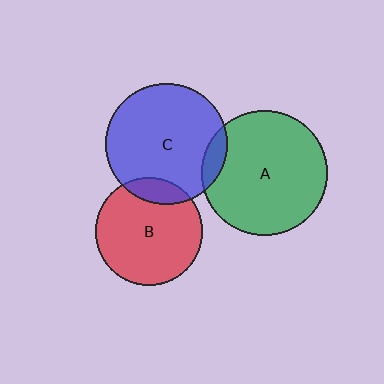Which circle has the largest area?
Circle A (green).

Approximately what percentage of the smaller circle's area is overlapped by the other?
Approximately 10%.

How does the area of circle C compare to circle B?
Approximately 1.3 times.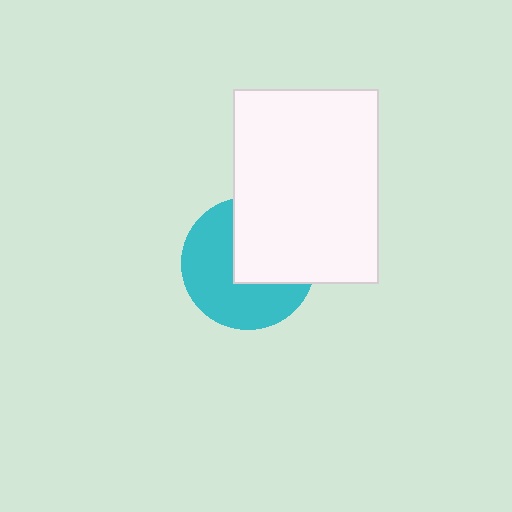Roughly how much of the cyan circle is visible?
About half of it is visible (roughly 57%).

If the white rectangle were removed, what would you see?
You would see the complete cyan circle.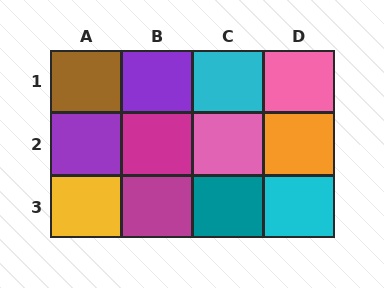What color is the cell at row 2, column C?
Pink.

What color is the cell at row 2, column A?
Purple.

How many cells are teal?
1 cell is teal.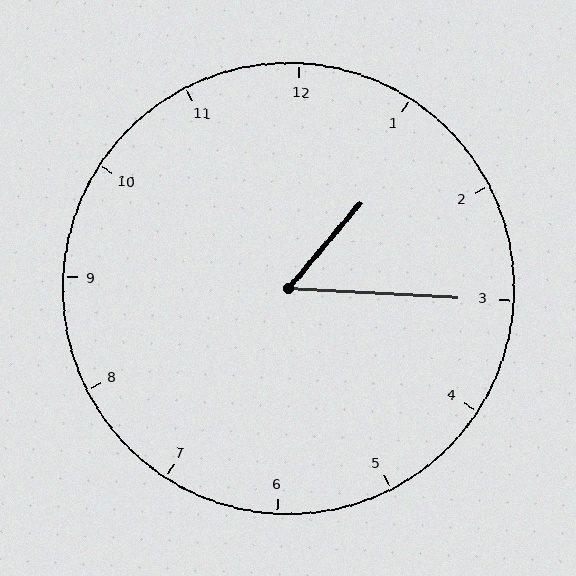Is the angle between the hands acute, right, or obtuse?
It is acute.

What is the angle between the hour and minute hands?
Approximately 52 degrees.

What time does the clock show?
1:15.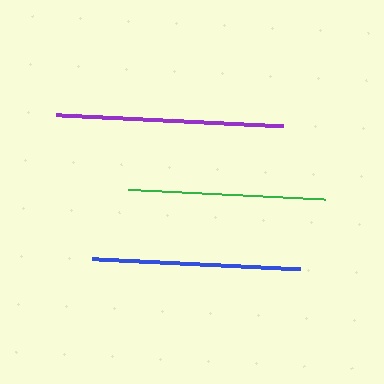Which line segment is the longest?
The purple line is the longest at approximately 228 pixels.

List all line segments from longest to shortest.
From longest to shortest: purple, blue, green.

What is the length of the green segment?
The green segment is approximately 197 pixels long.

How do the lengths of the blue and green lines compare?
The blue and green lines are approximately the same length.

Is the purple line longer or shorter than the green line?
The purple line is longer than the green line.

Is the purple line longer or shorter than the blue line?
The purple line is longer than the blue line.